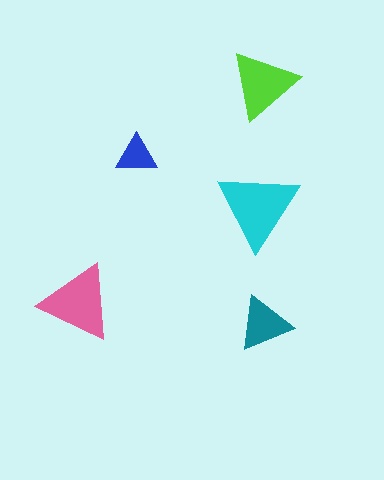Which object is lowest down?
The teal triangle is bottommost.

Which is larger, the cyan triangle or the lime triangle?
The cyan one.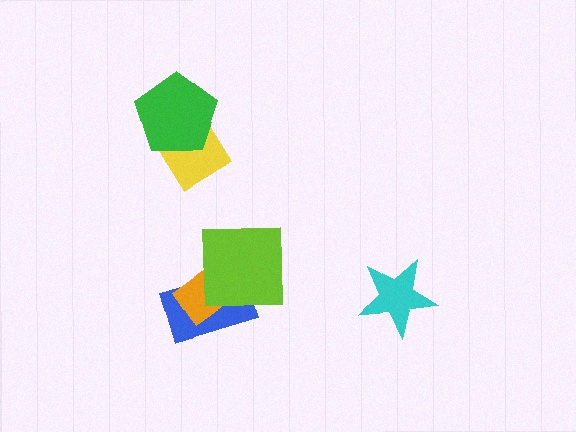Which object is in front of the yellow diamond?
The green pentagon is in front of the yellow diamond.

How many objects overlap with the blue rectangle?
2 objects overlap with the blue rectangle.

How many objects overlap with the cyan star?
0 objects overlap with the cyan star.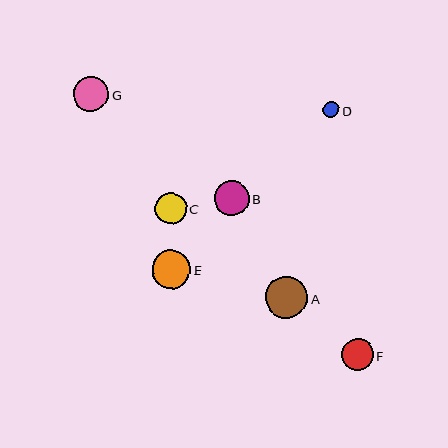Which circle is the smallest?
Circle D is the smallest with a size of approximately 16 pixels.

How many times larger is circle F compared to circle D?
Circle F is approximately 2.0 times the size of circle D.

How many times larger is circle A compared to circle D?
Circle A is approximately 2.7 times the size of circle D.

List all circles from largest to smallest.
From largest to smallest: A, E, G, B, C, F, D.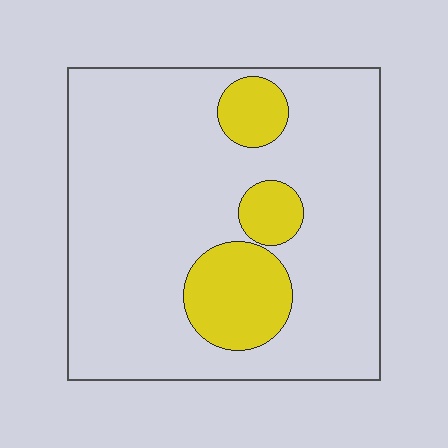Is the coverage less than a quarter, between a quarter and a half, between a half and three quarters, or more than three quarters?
Less than a quarter.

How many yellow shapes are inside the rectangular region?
3.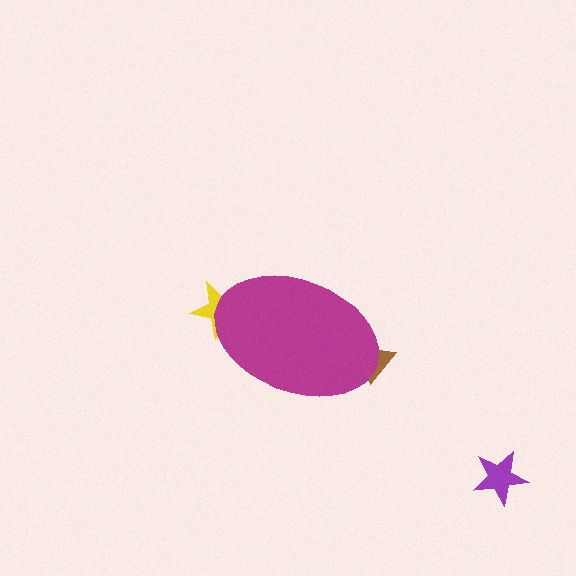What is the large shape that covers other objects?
A magenta ellipse.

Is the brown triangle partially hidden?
Yes, the brown triangle is partially hidden behind the magenta ellipse.